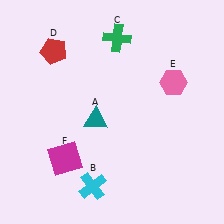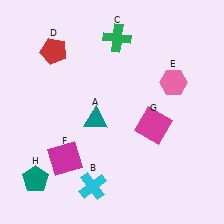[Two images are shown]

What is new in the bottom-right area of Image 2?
A magenta square (G) was added in the bottom-right area of Image 2.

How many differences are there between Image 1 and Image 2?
There are 2 differences between the two images.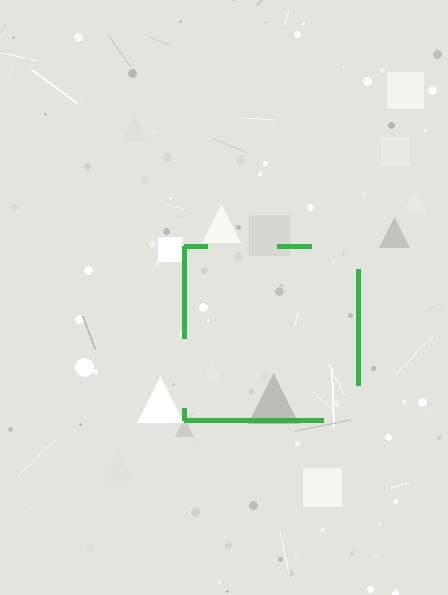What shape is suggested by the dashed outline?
The dashed outline suggests a square.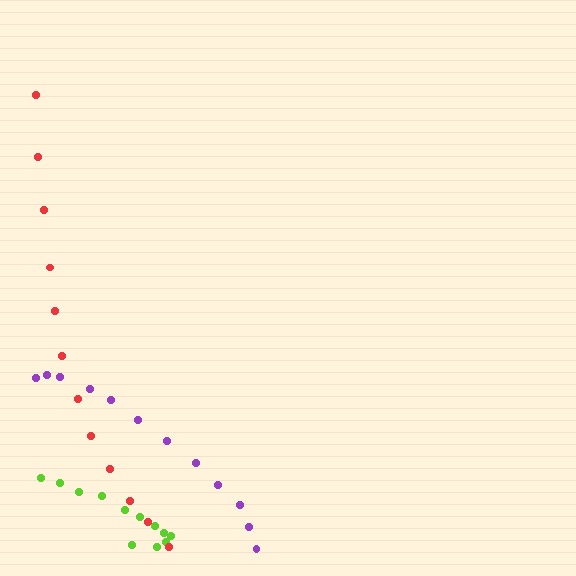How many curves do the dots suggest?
There are 3 distinct paths.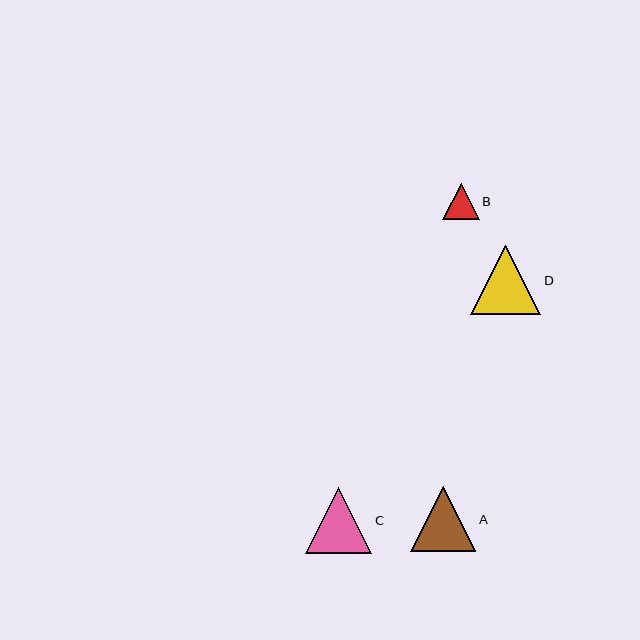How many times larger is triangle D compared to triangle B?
Triangle D is approximately 1.9 times the size of triangle B.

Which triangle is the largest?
Triangle D is the largest with a size of approximately 70 pixels.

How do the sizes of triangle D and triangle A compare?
Triangle D and triangle A are approximately the same size.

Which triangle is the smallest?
Triangle B is the smallest with a size of approximately 37 pixels.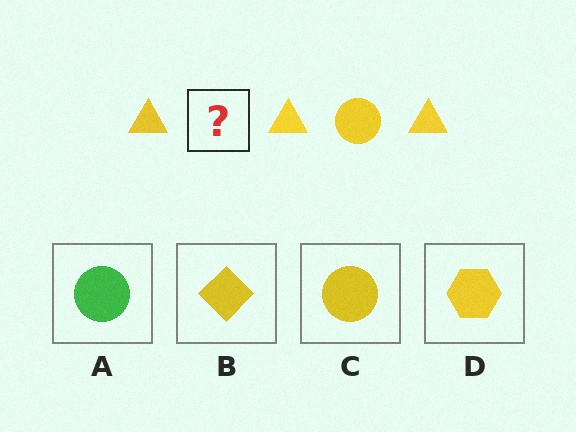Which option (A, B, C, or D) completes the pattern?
C.